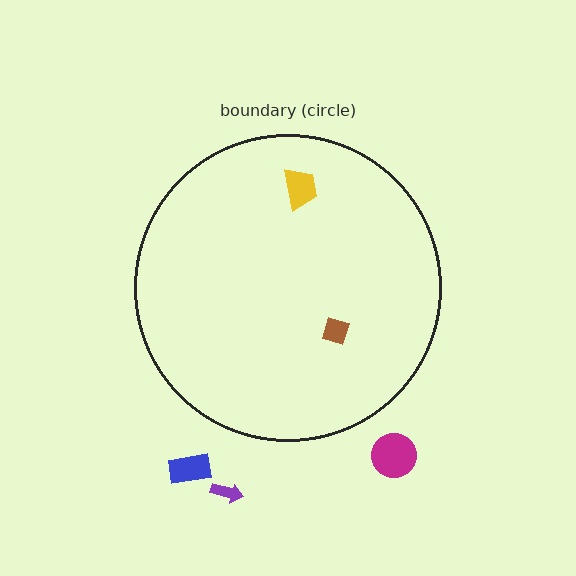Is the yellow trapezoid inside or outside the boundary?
Inside.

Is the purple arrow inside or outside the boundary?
Outside.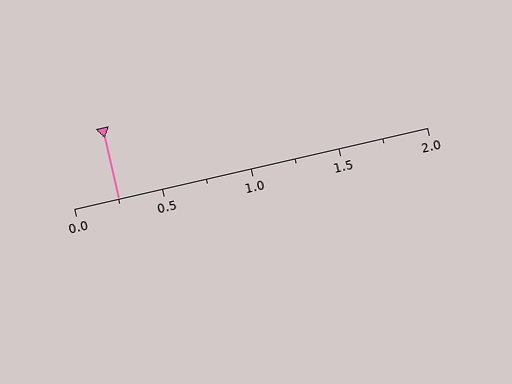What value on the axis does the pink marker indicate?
The marker indicates approximately 0.25.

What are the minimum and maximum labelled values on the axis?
The axis runs from 0.0 to 2.0.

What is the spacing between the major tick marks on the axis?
The major ticks are spaced 0.5 apart.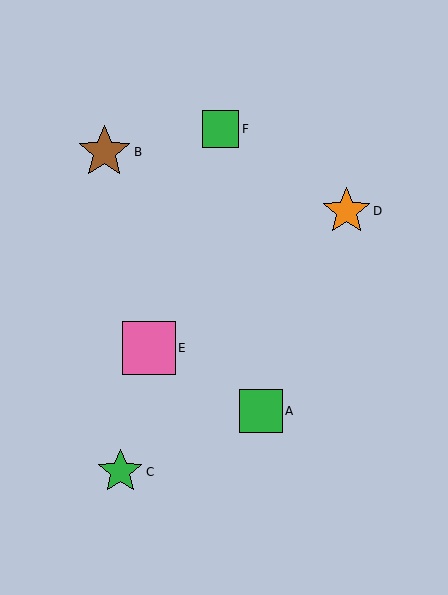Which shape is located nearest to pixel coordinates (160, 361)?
The pink square (labeled E) at (149, 348) is nearest to that location.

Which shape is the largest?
The pink square (labeled E) is the largest.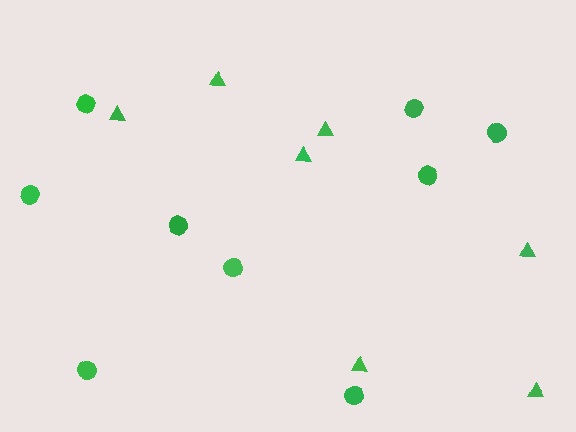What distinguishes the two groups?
There are 2 groups: one group of triangles (7) and one group of circles (9).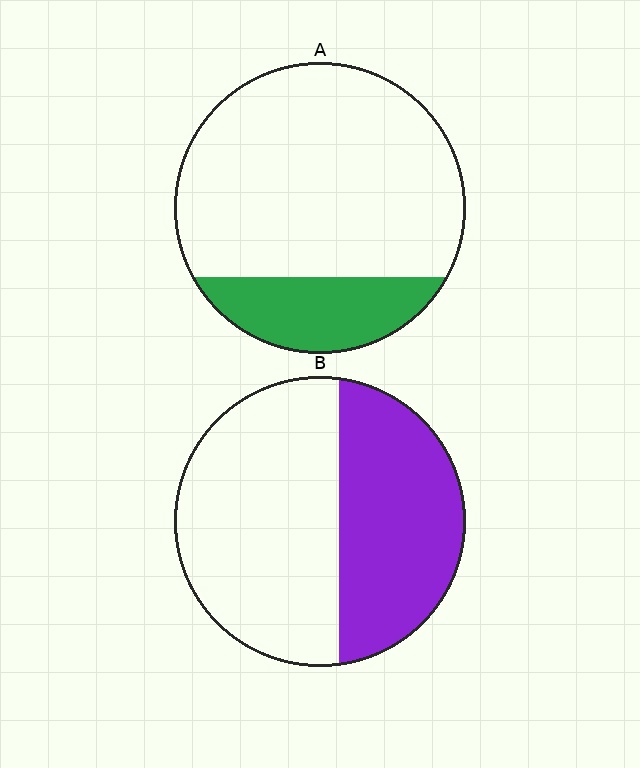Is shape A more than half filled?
No.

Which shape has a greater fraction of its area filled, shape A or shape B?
Shape B.